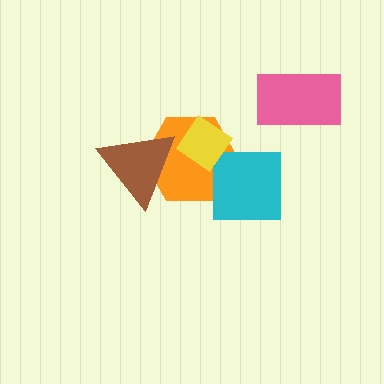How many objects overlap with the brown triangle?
1 object overlaps with the brown triangle.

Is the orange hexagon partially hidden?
Yes, it is partially covered by another shape.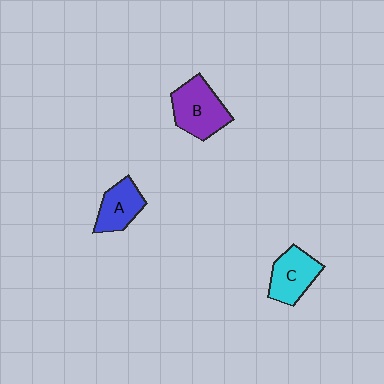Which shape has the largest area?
Shape B (purple).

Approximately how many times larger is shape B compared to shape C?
Approximately 1.2 times.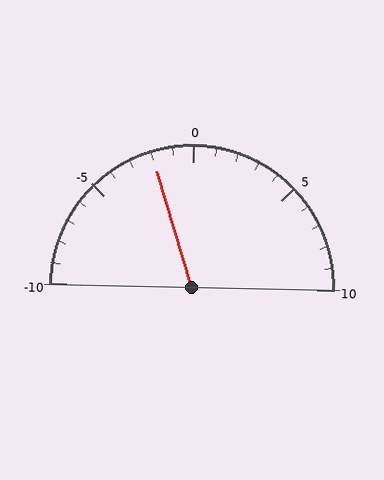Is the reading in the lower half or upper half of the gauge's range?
The reading is in the lower half of the range (-10 to 10).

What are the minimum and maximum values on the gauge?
The gauge ranges from -10 to 10.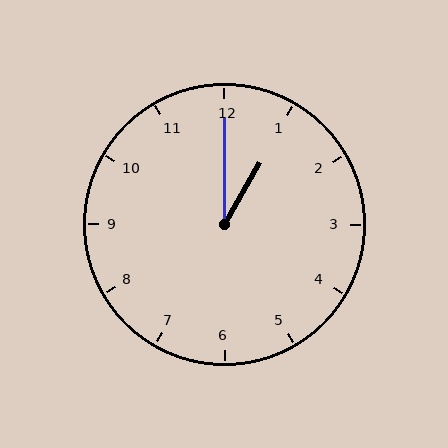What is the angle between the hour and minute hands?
Approximately 30 degrees.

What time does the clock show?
1:00.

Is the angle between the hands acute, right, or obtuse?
It is acute.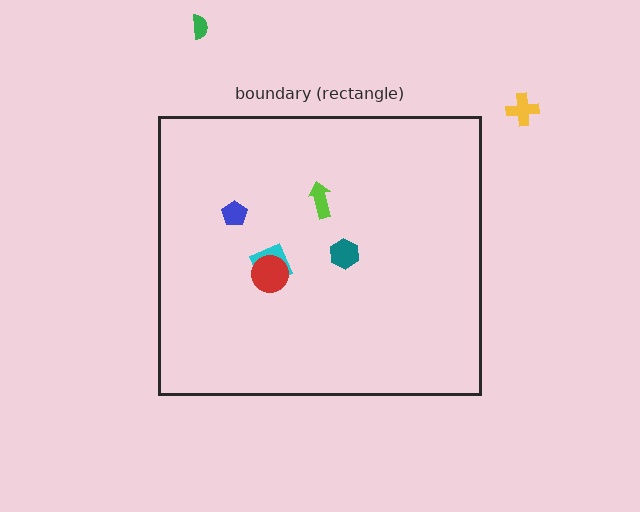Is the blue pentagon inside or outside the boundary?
Inside.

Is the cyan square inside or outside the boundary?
Inside.